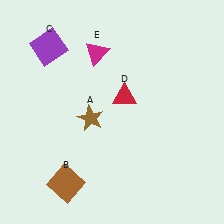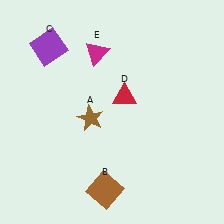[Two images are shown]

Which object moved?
The brown square (B) moved right.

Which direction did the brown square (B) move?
The brown square (B) moved right.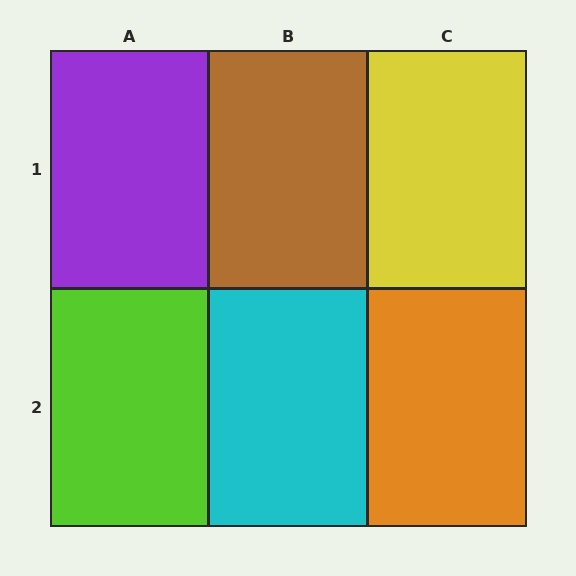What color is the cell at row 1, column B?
Brown.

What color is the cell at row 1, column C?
Yellow.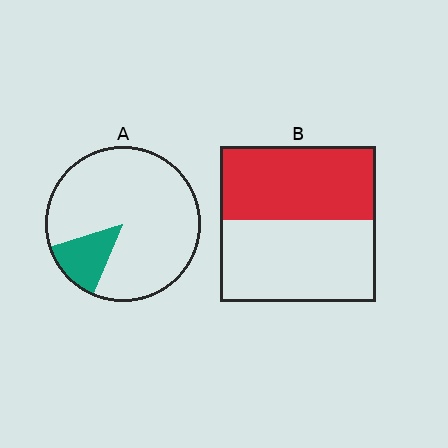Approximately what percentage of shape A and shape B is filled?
A is approximately 15% and B is approximately 45%.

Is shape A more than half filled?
No.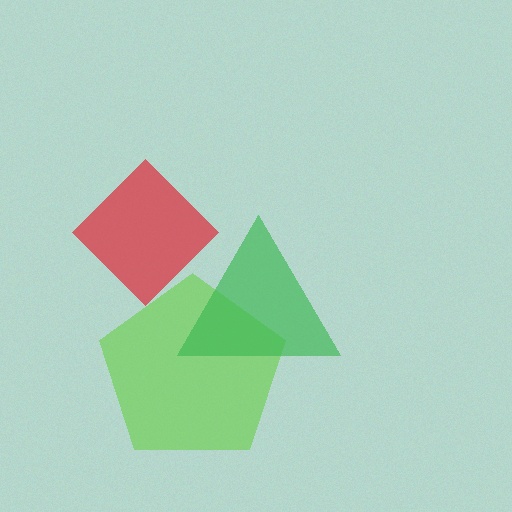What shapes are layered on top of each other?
The layered shapes are: a lime pentagon, a green triangle, a red diamond.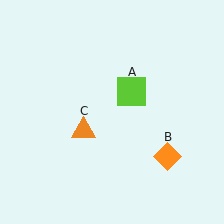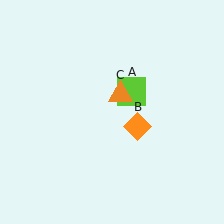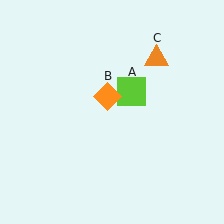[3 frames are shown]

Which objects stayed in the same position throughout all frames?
Lime square (object A) remained stationary.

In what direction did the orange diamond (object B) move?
The orange diamond (object B) moved up and to the left.